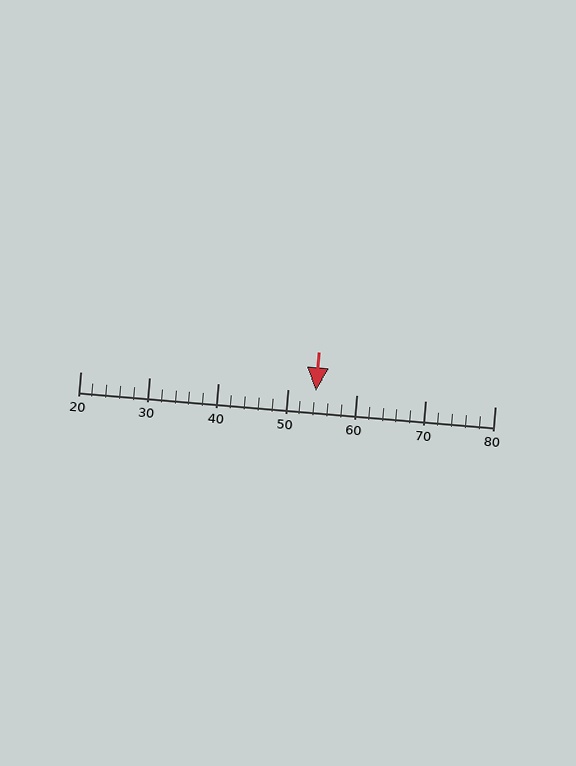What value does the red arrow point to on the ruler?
The red arrow points to approximately 54.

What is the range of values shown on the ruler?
The ruler shows values from 20 to 80.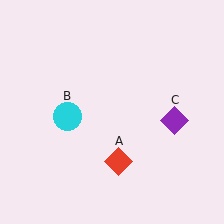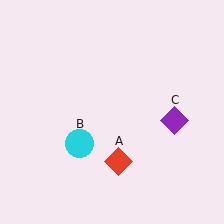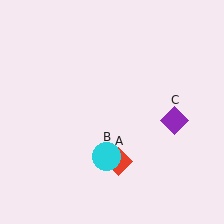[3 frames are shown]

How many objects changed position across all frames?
1 object changed position: cyan circle (object B).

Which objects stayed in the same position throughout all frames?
Red diamond (object A) and purple diamond (object C) remained stationary.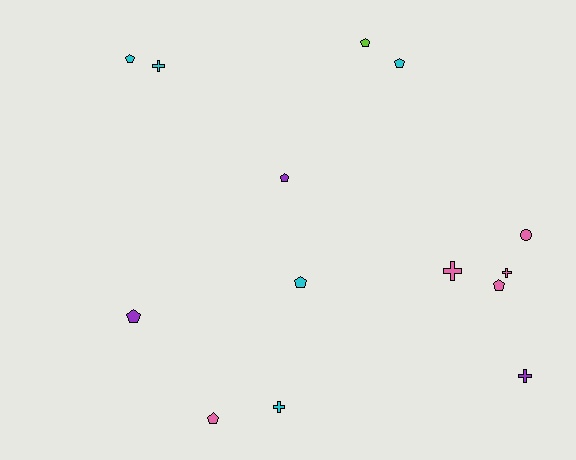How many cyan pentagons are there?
There are 3 cyan pentagons.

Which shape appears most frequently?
Pentagon, with 8 objects.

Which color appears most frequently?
Cyan, with 5 objects.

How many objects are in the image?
There are 14 objects.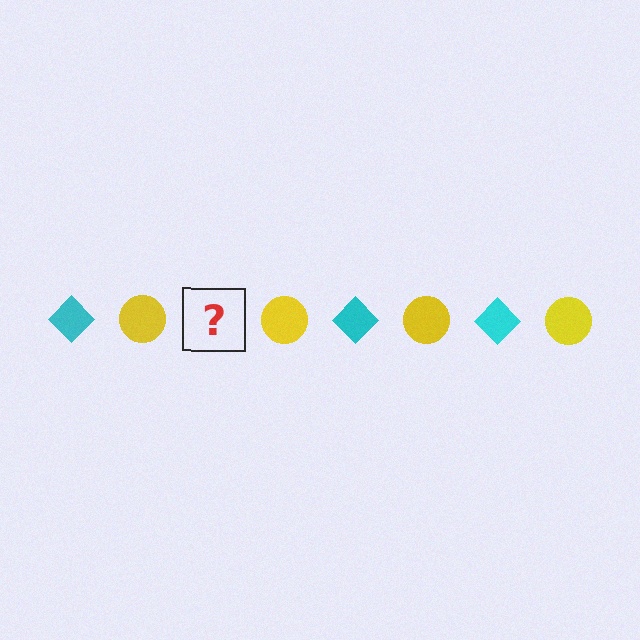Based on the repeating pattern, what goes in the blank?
The blank should be a cyan diamond.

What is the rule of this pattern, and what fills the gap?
The rule is that the pattern alternates between cyan diamond and yellow circle. The gap should be filled with a cyan diamond.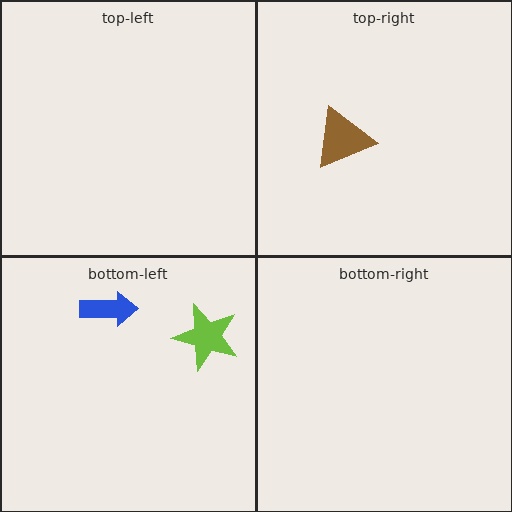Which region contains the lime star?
The bottom-left region.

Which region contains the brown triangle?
The top-right region.